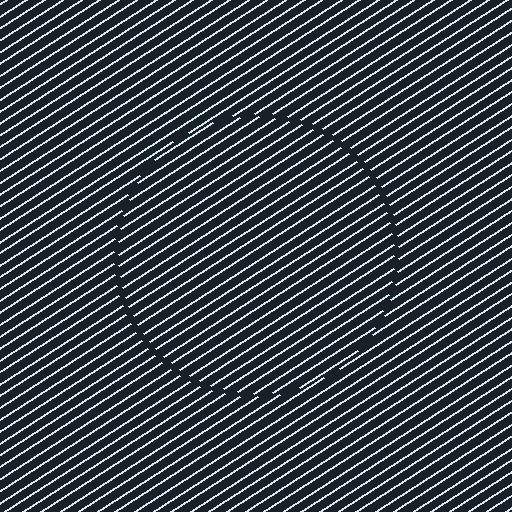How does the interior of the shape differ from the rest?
The interior of the shape contains the same grating, shifted by half a period — the contour is defined by the phase discontinuity where line-ends from the inner and outer gratings abut.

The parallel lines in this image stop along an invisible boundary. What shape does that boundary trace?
An illusory circle. The interior of the shape contains the same grating, shifted by half a period — the contour is defined by the phase discontinuity where line-ends from the inner and outer gratings abut.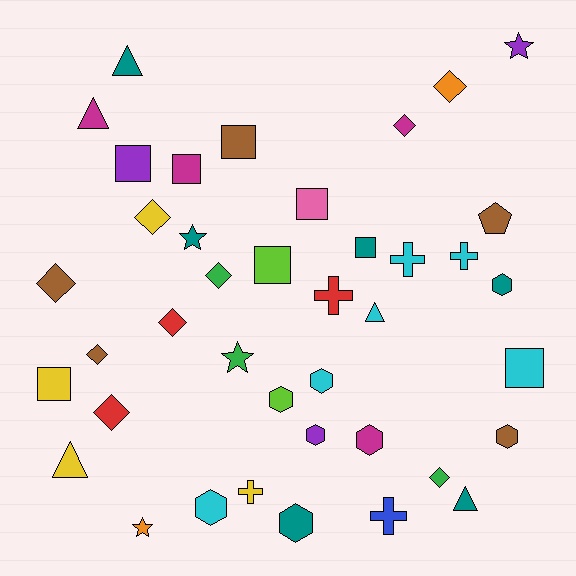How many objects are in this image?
There are 40 objects.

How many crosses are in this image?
There are 5 crosses.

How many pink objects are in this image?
There is 1 pink object.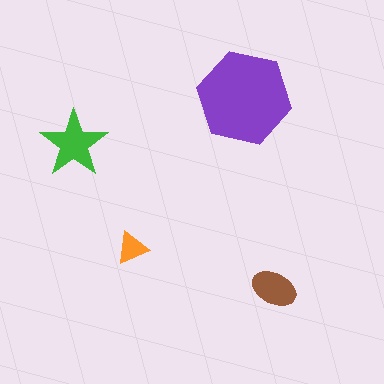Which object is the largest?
The purple hexagon.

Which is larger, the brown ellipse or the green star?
The green star.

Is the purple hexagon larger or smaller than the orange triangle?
Larger.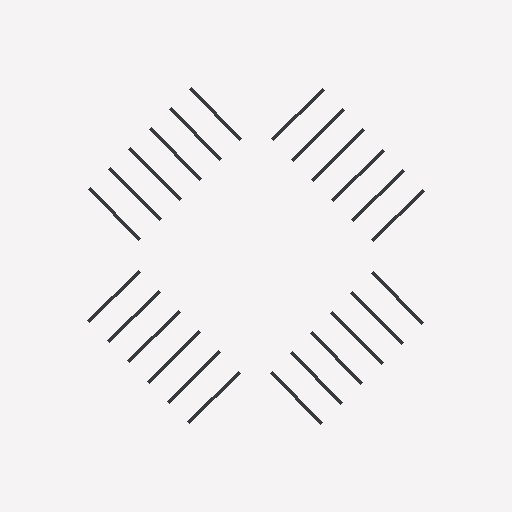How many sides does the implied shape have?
4 sides — the line-ends trace a square.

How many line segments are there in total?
24 — 6 along each of the 4 edges.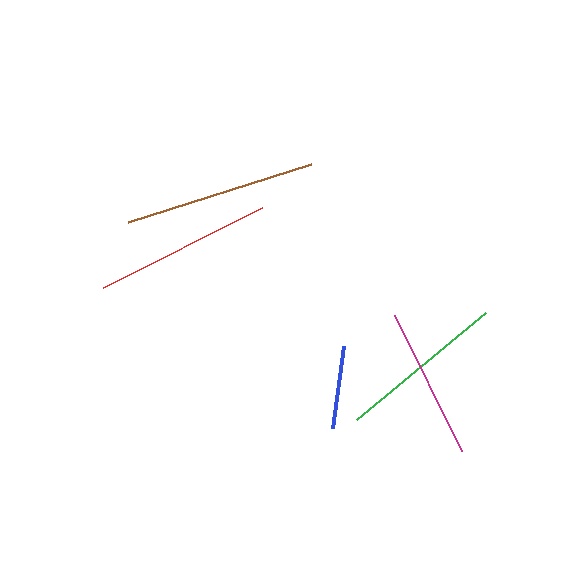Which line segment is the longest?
The brown line is the longest at approximately 192 pixels.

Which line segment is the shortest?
The blue line is the shortest at approximately 83 pixels.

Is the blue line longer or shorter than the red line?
The red line is longer than the blue line.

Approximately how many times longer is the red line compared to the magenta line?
The red line is approximately 1.2 times the length of the magenta line.